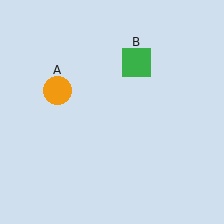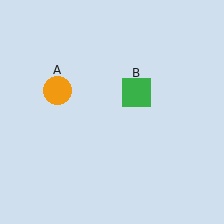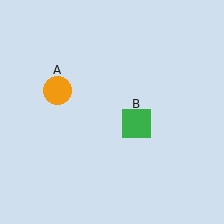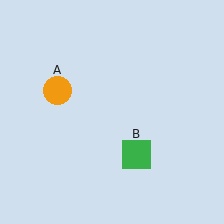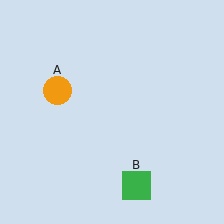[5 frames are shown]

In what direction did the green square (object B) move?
The green square (object B) moved down.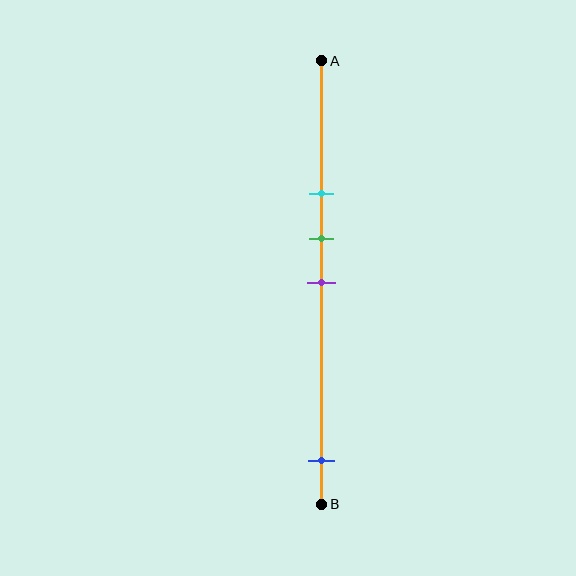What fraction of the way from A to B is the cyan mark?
The cyan mark is approximately 30% (0.3) of the way from A to B.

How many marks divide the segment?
There are 4 marks dividing the segment.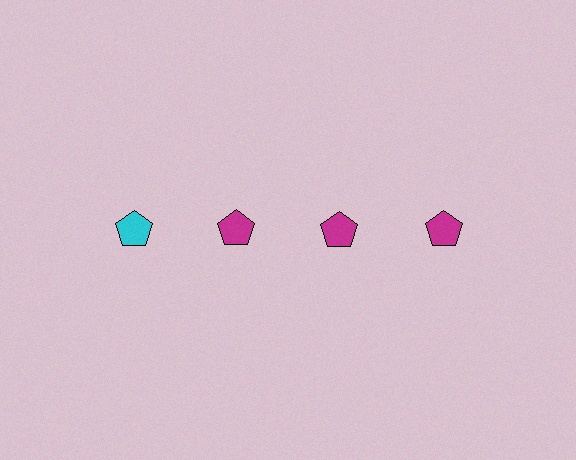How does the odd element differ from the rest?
It has a different color: cyan instead of magenta.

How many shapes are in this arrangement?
There are 4 shapes arranged in a grid pattern.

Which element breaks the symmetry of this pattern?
The cyan pentagon in the top row, leftmost column breaks the symmetry. All other shapes are magenta pentagons.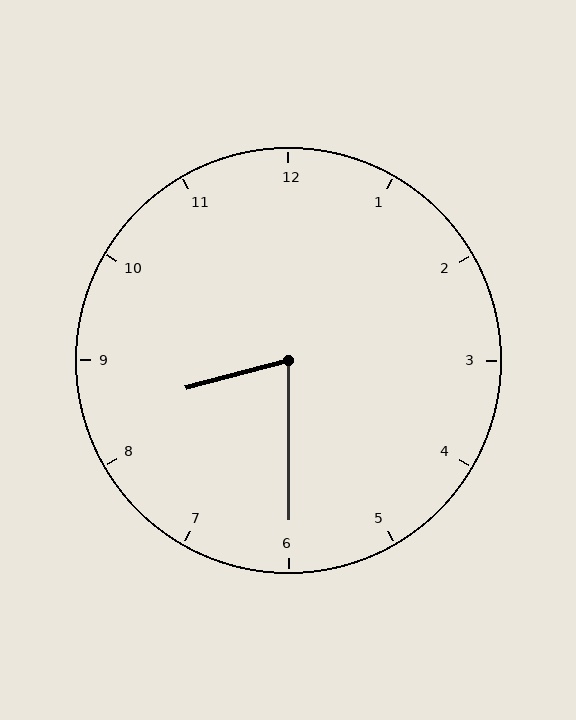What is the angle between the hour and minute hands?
Approximately 75 degrees.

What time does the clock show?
8:30.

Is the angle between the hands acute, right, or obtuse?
It is acute.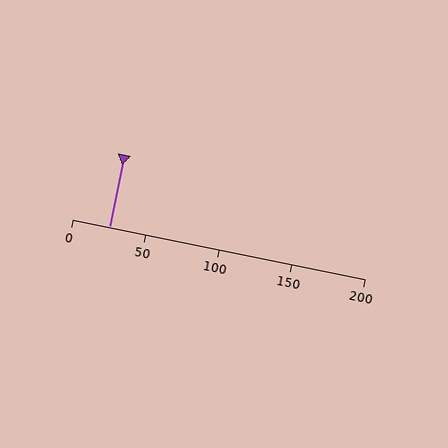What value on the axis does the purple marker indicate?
The marker indicates approximately 25.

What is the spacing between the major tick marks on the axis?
The major ticks are spaced 50 apart.